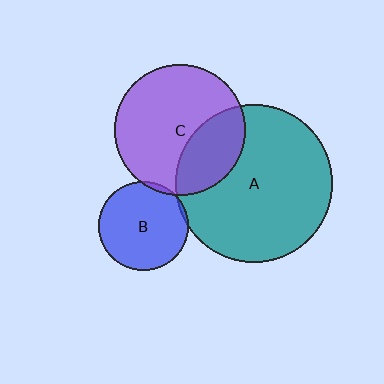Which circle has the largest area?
Circle A (teal).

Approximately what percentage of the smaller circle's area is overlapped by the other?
Approximately 5%.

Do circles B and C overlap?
Yes.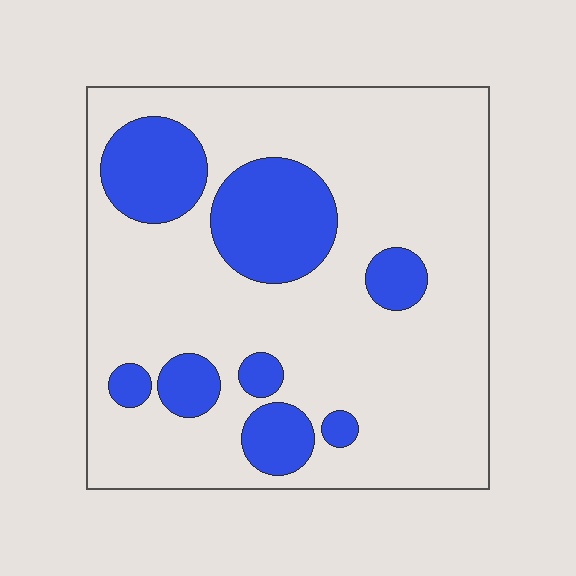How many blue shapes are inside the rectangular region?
8.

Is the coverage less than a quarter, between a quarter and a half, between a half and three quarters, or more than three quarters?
Less than a quarter.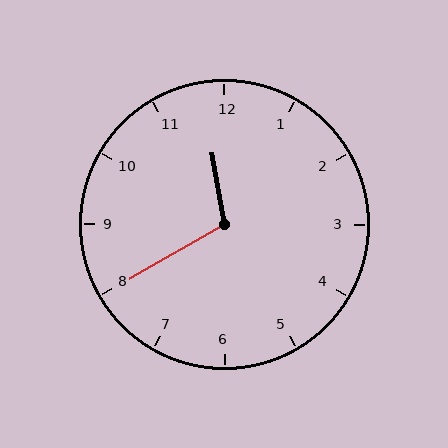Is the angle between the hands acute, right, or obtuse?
It is obtuse.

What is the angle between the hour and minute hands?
Approximately 110 degrees.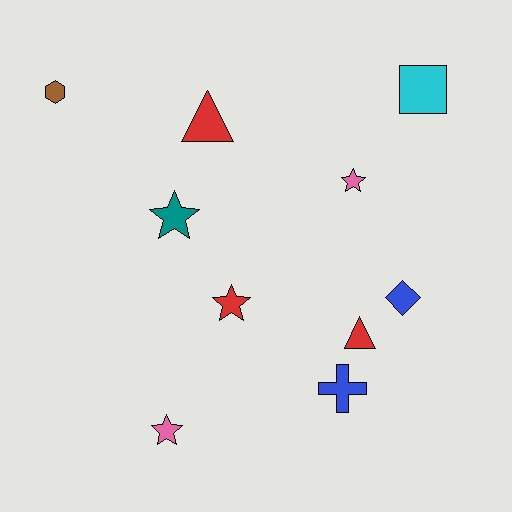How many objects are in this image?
There are 10 objects.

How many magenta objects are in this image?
There are no magenta objects.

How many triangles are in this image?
There are 2 triangles.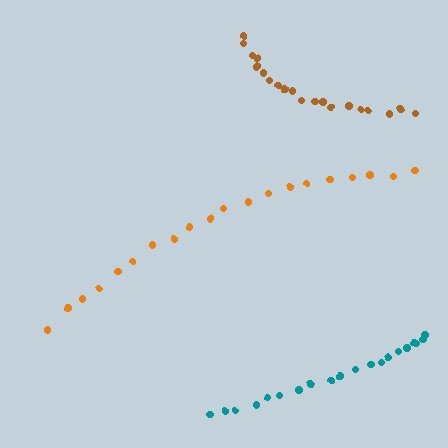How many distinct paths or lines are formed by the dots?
There are 3 distinct paths.